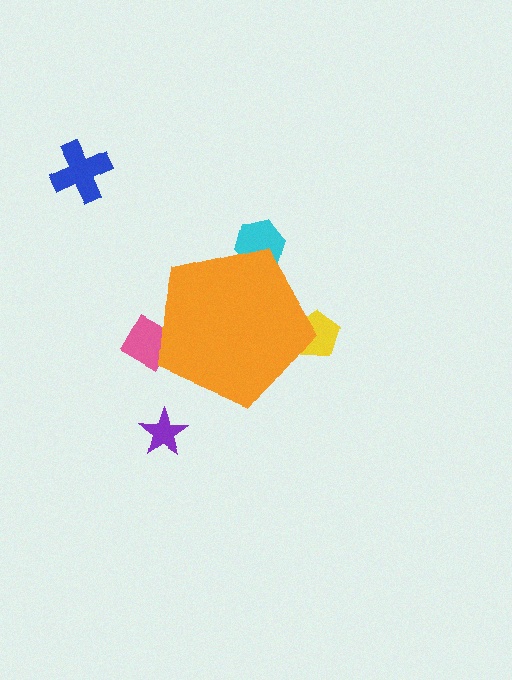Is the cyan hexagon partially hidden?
Yes, the cyan hexagon is partially hidden behind the orange pentagon.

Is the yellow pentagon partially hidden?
Yes, the yellow pentagon is partially hidden behind the orange pentagon.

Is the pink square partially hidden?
Yes, the pink square is partially hidden behind the orange pentagon.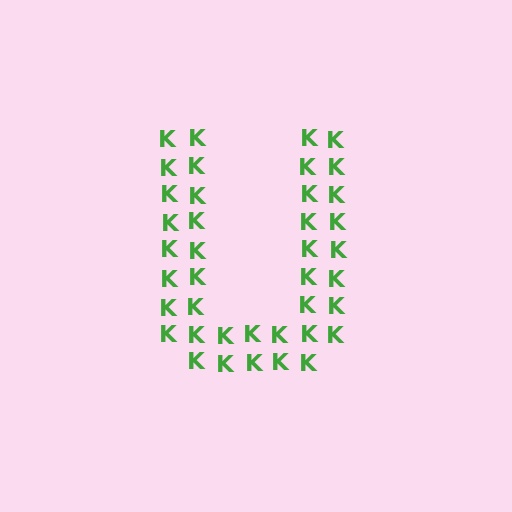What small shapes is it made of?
It is made of small letter K's.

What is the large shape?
The large shape is the letter U.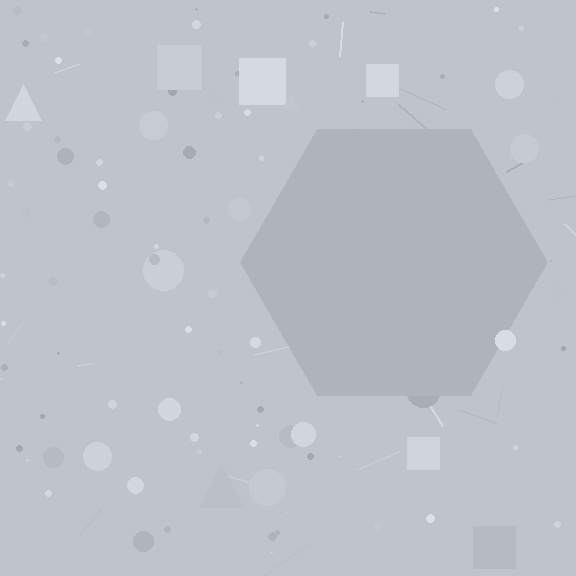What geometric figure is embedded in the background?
A hexagon is embedded in the background.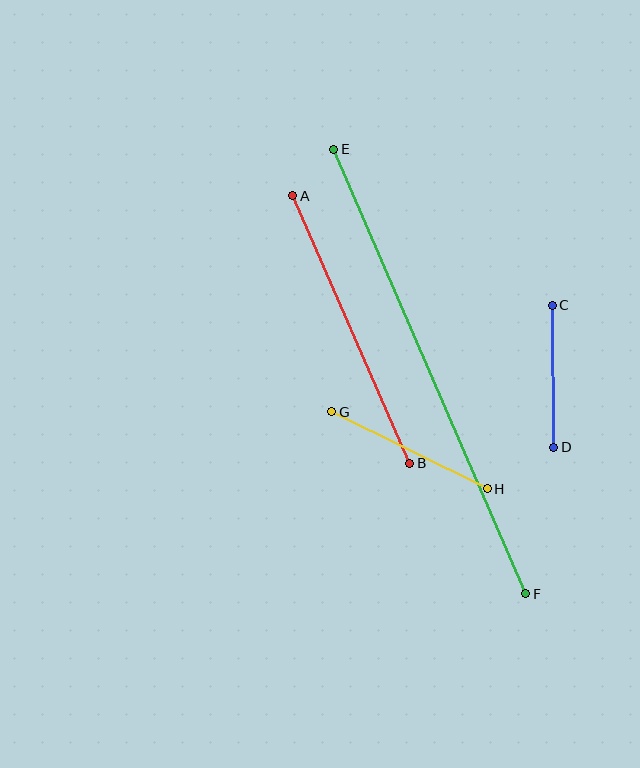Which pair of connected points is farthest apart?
Points E and F are farthest apart.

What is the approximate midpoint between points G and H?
The midpoint is at approximately (410, 450) pixels.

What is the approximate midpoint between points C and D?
The midpoint is at approximately (553, 376) pixels.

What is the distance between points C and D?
The distance is approximately 142 pixels.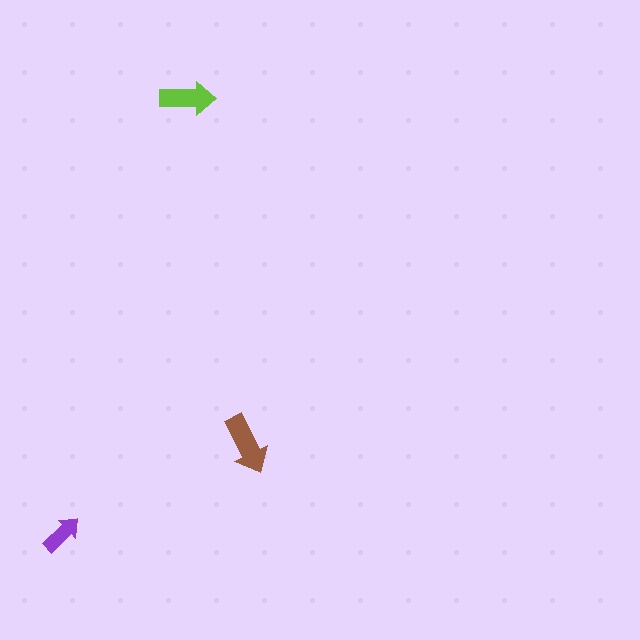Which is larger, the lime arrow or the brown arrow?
The brown one.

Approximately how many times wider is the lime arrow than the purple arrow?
About 1.5 times wider.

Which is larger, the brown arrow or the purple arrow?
The brown one.